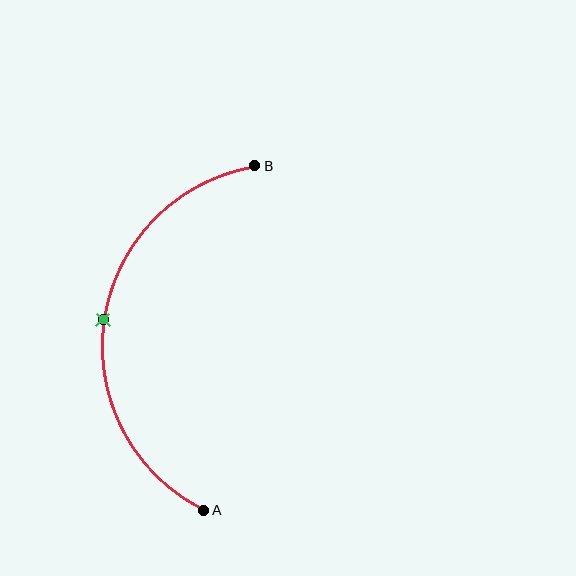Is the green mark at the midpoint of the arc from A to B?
Yes. The green mark lies on the arc at equal arc-length from both A and B — it is the arc midpoint.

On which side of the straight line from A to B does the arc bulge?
The arc bulges to the left of the straight line connecting A and B.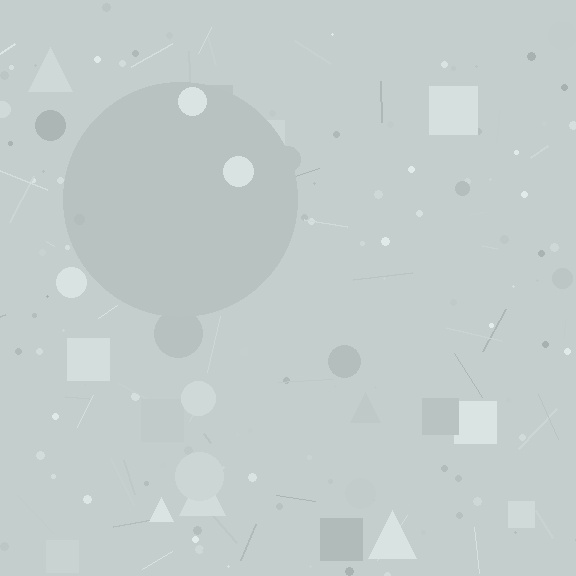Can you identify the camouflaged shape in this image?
The camouflaged shape is a circle.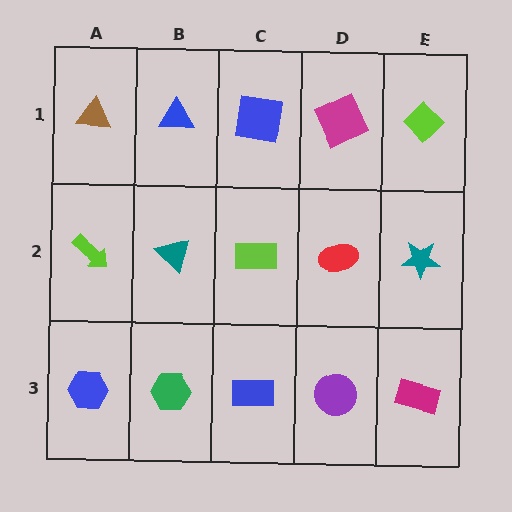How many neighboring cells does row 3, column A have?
2.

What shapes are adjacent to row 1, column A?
A lime arrow (row 2, column A), a blue triangle (row 1, column B).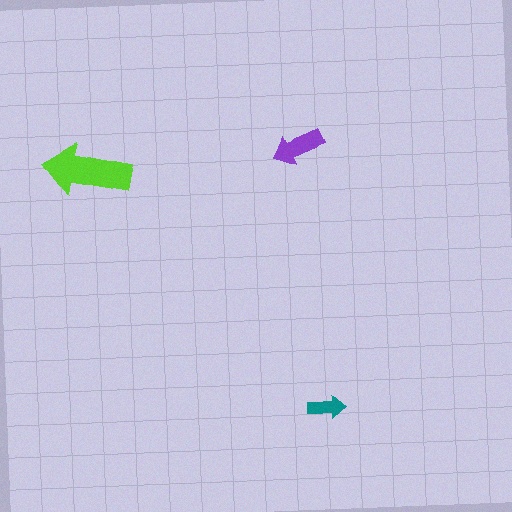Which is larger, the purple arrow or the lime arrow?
The lime one.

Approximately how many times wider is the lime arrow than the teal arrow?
About 2.5 times wider.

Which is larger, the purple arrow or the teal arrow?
The purple one.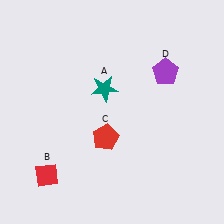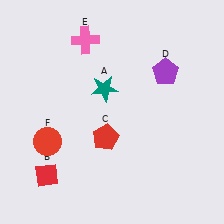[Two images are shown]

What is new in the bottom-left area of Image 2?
A red circle (F) was added in the bottom-left area of Image 2.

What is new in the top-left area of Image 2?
A pink cross (E) was added in the top-left area of Image 2.